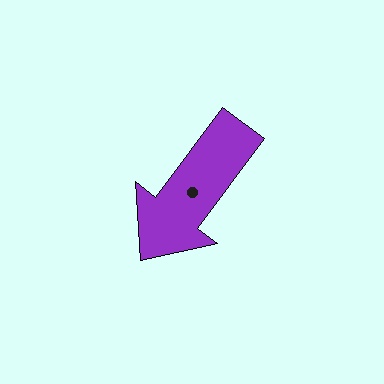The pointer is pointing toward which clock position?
Roughly 7 o'clock.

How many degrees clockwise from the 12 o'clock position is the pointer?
Approximately 217 degrees.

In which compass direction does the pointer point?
Southwest.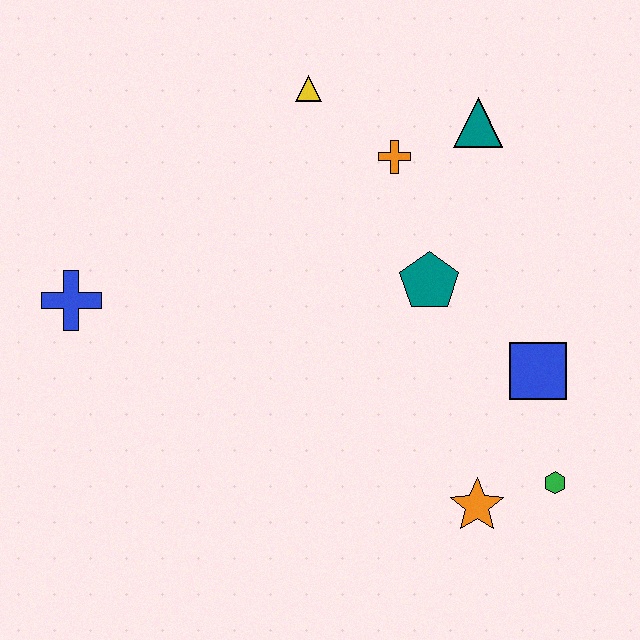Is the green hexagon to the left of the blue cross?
No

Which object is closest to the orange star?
The green hexagon is closest to the orange star.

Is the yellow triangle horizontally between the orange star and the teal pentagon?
No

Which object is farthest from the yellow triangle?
The green hexagon is farthest from the yellow triangle.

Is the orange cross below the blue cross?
No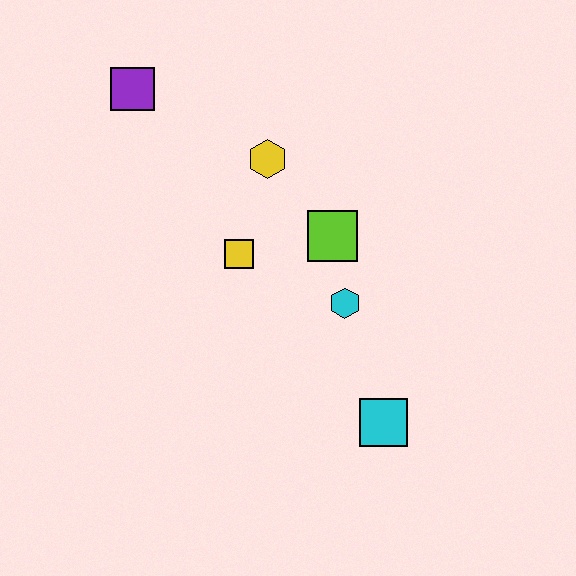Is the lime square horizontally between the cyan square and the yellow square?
Yes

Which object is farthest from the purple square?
The cyan square is farthest from the purple square.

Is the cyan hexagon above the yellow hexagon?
No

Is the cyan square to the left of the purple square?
No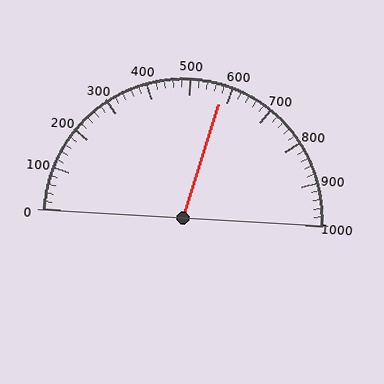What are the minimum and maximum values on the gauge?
The gauge ranges from 0 to 1000.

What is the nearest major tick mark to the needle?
The nearest major tick mark is 600.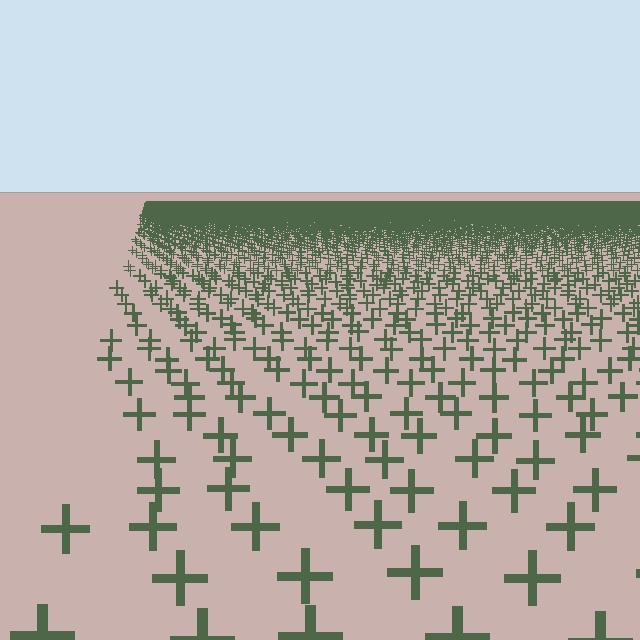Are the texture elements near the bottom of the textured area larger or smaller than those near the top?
Larger. Near the bottom, elements are closer to the viewer and appear at a bigger on-screen size.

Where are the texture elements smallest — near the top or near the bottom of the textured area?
Near the top.